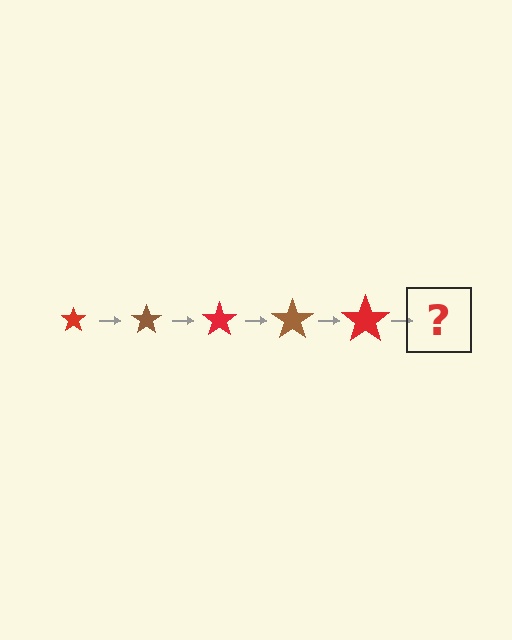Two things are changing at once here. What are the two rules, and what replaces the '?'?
The two rules are that the star grows larger each step and the color cycles through red and brown. The '?' should be a brown star, larger than the previous one.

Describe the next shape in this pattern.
It should be a brown star, larger than the previous one.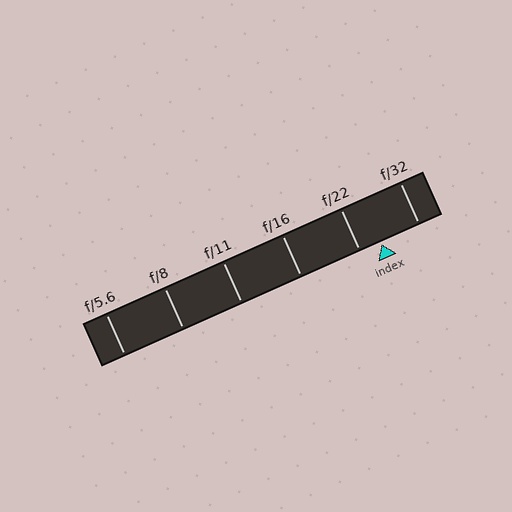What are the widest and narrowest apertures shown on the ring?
The widest aperture shown is f/5.6 and the narrowest is f/32.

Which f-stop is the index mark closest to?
The index mark is closest to f/22.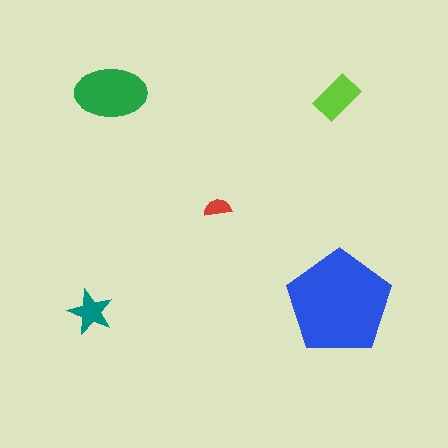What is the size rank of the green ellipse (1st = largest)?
2nd.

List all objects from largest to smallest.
The blue pentagon, the green ellipse, the lime rectangle, the teal star, the red semicircle.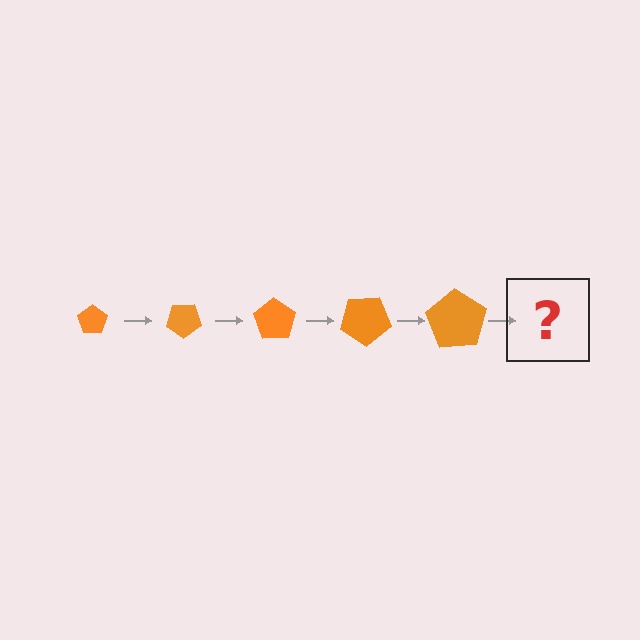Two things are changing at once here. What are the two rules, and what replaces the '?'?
The two rules are that the pentagon grows larger each step and it rotates 35 degrees each step. The '?' should be a pentagon, larger than the previous one and rotated 175 degrees from the start.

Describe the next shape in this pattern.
It should be a pentagon, larger than the previous one and rotated 175 degrees from the start.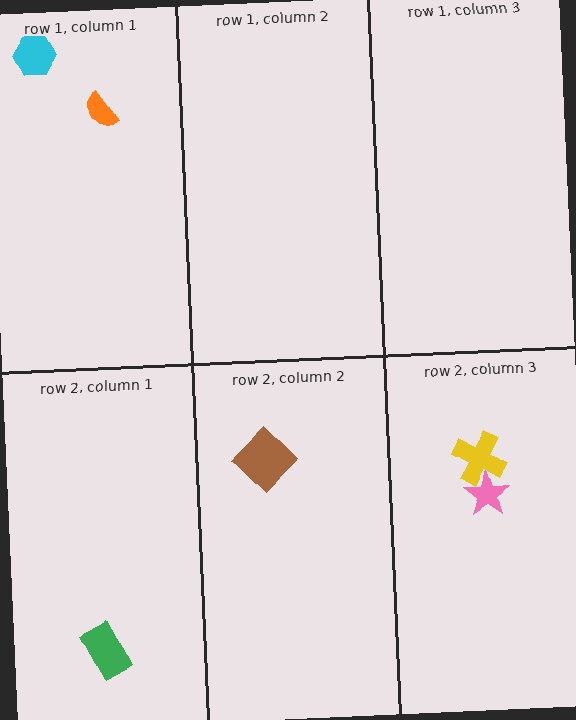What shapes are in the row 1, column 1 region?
The cyan hexagon, the orange semicircle.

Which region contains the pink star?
The row 2, column 3 region.